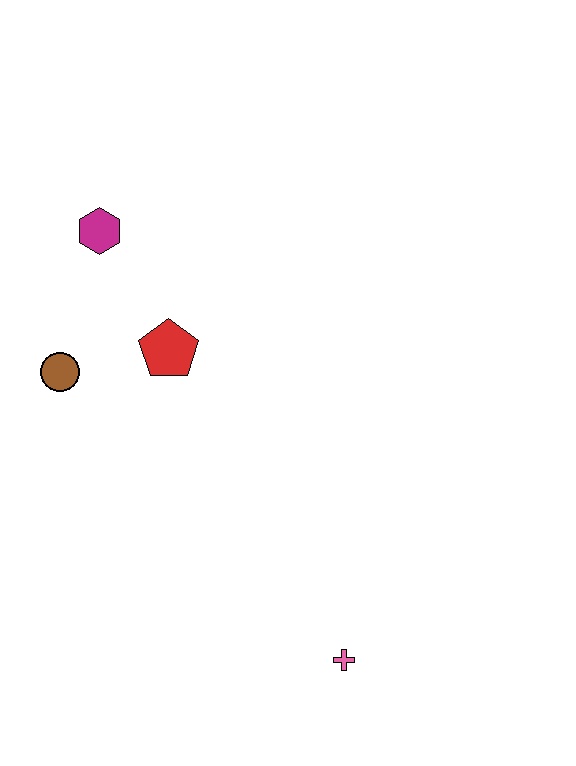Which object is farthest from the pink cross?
The magenta hexagon is farthest from the pink cross.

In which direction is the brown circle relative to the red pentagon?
The brown circle is to the left of the red pentagon.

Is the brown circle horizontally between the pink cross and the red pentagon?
No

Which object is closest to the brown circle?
The red pentagon is closest to the brown circle.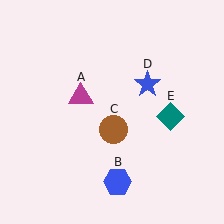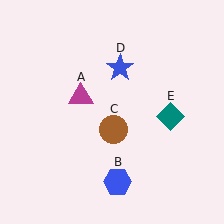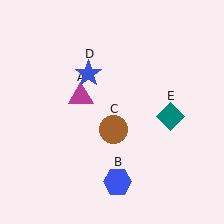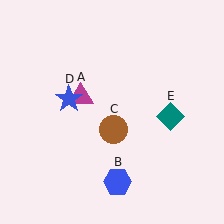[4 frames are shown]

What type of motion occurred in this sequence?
The blue star (object D) rotated counterclockwise around the center of the scene.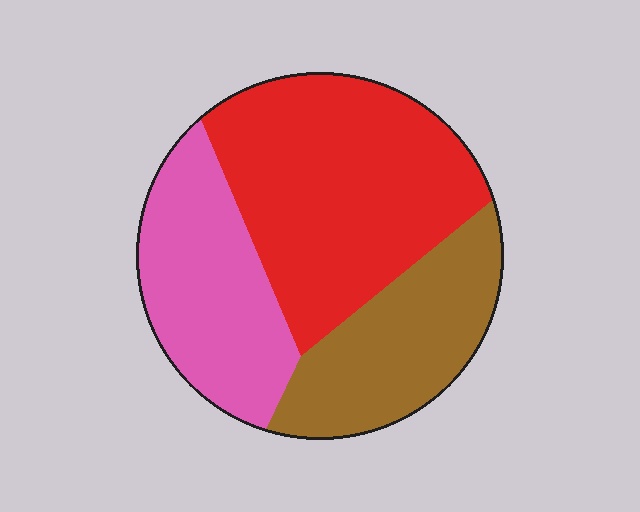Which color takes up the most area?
Red, at roughly 45%.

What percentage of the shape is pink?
Pink takes up between a sixth and a third of the shape.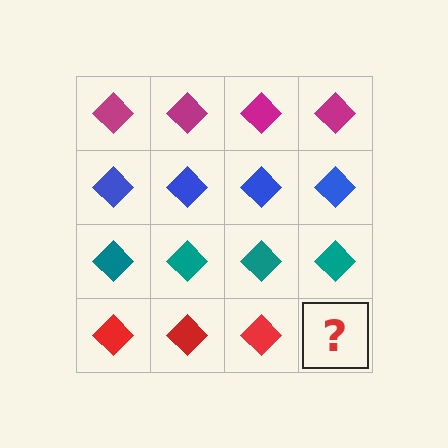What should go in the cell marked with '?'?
The missing cell should contain a red diamond.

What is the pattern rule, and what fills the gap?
The rule is that each row has a consistent color. The gap should be filled with a red diamond.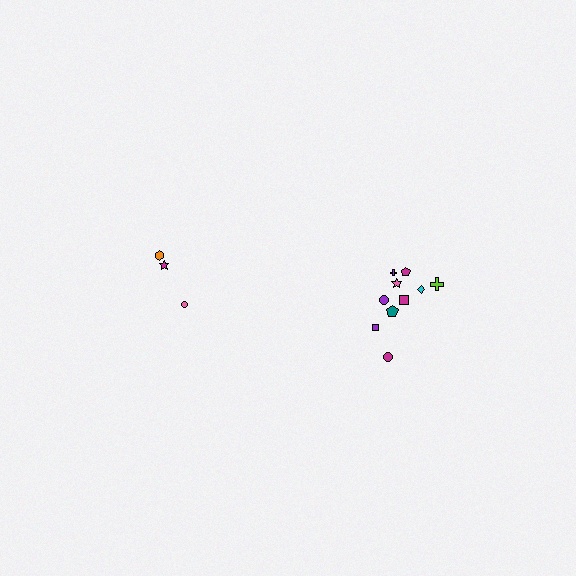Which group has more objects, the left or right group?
The right group.